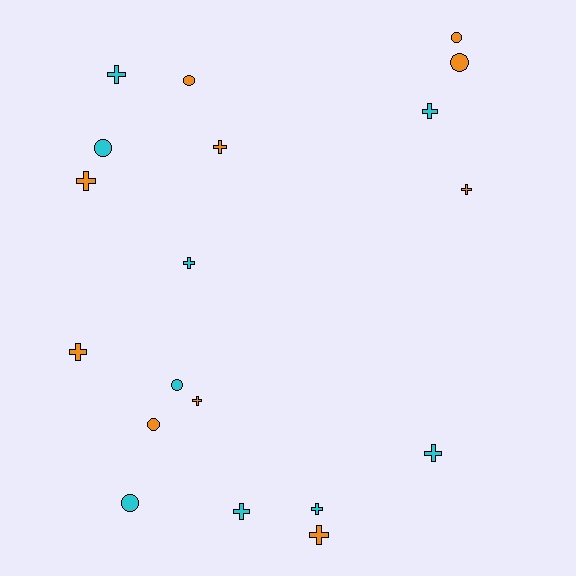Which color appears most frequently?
Orange, with 10 objects.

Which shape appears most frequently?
Cross, with 12 objects.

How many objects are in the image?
There are 19 objects.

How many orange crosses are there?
There are 6 orange crosses.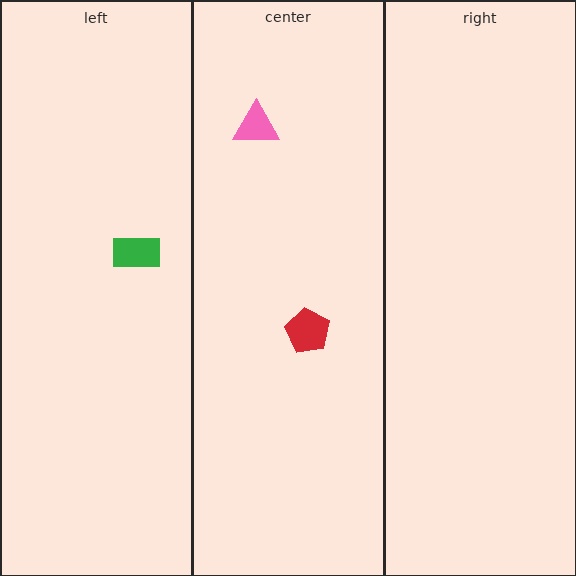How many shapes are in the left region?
1.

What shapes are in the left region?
The green rectangle.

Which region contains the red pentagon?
The center region.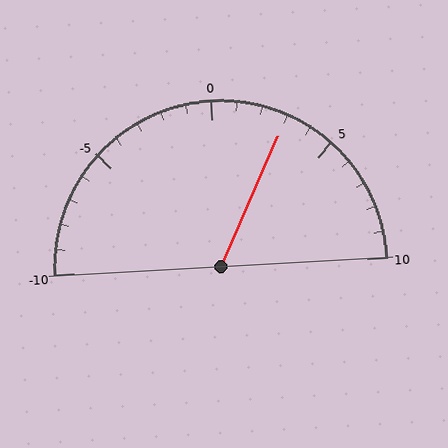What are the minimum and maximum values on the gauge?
The gauge ranges from -10 to 10.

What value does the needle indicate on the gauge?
The needle indicates approximately 3.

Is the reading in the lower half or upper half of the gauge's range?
The reading is in the upper half of the range (-10 to 10).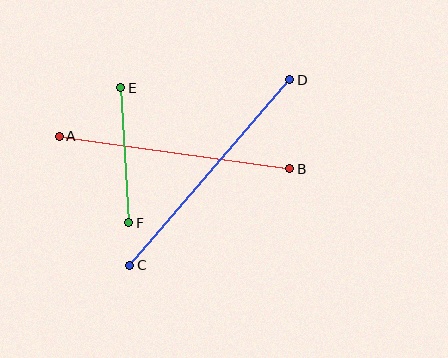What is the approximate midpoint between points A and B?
The midpoint is at approximately (175, 152) pixels.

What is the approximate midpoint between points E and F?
The midpoint is at approximately (125, 155) pixels.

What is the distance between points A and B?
The distance is approximately 232 pixels.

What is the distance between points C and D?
The distance is approximately 245 pixels.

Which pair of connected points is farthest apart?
Points C and D are farthest apart.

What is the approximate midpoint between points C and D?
The midpoint is at approximately (210, 172) pixels.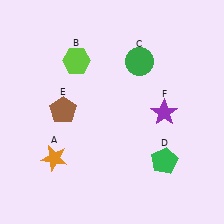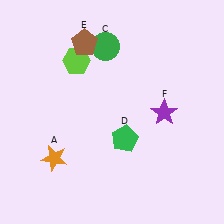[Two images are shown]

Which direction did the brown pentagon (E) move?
The brown pentagon (E) moved up.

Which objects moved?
The objects that moved are: the green circle (C), the green pentagon (D), the brown pentagon (E).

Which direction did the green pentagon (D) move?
The green pentagon (D) moved left.